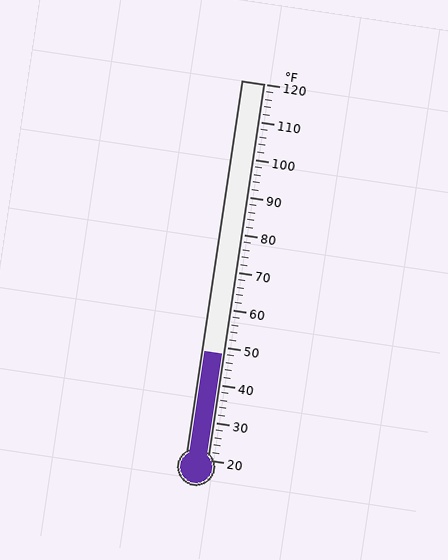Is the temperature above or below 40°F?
The temperature is above 40°F.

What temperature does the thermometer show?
The thermometer shows approximately 48°F.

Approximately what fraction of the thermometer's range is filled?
The thermometer is filled to approximately 30% of its range.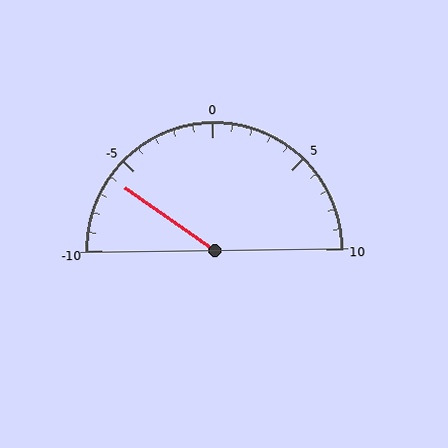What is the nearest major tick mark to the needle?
The nearest major tick mark is -5.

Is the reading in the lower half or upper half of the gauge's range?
The reading is in the lower half of the range (-10 to 10).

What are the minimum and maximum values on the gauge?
The gauge ranges from -10 to 10.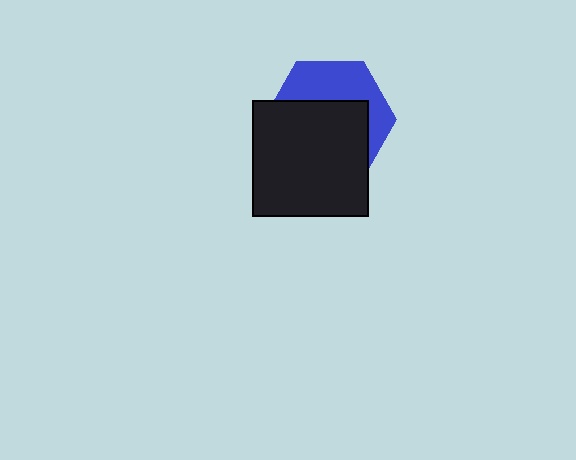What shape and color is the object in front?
The object in front is a black square.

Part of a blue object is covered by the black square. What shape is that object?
It is a hexagon.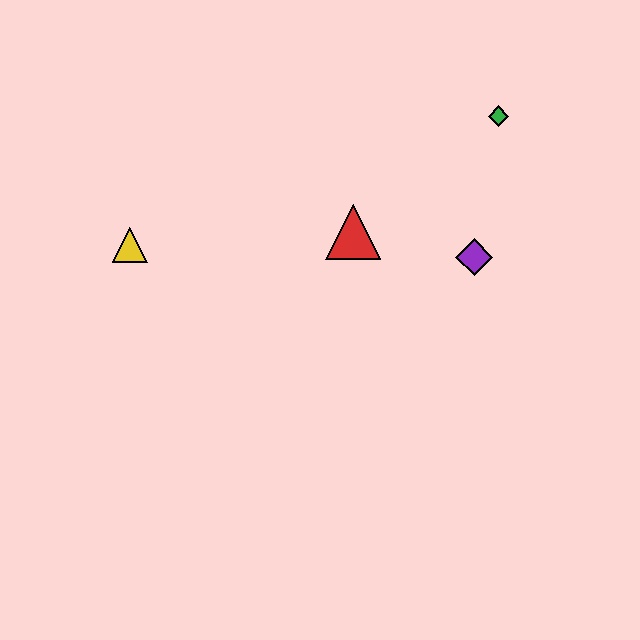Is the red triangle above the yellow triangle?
Yes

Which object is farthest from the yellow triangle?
The green diamond is farthest from the yellow triangle.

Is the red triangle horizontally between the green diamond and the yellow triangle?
Yes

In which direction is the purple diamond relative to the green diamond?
The purple diamond is below the green diamond.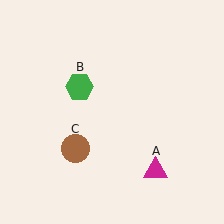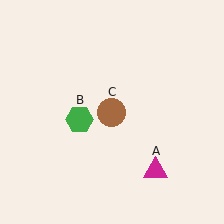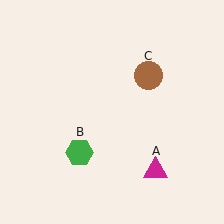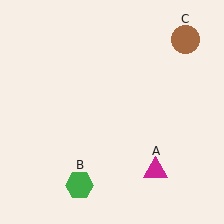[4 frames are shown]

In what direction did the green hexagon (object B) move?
The green hexagon (object B) moved down.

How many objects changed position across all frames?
2 objects changed position: green hexagon (object B), brown circle (object C).